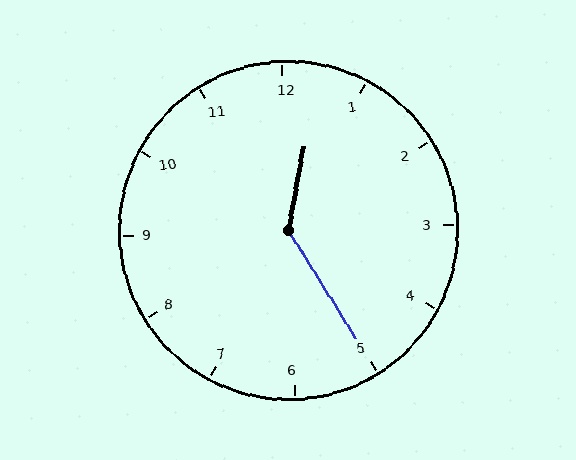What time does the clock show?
12:25.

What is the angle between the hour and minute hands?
Approximately 138 degrees.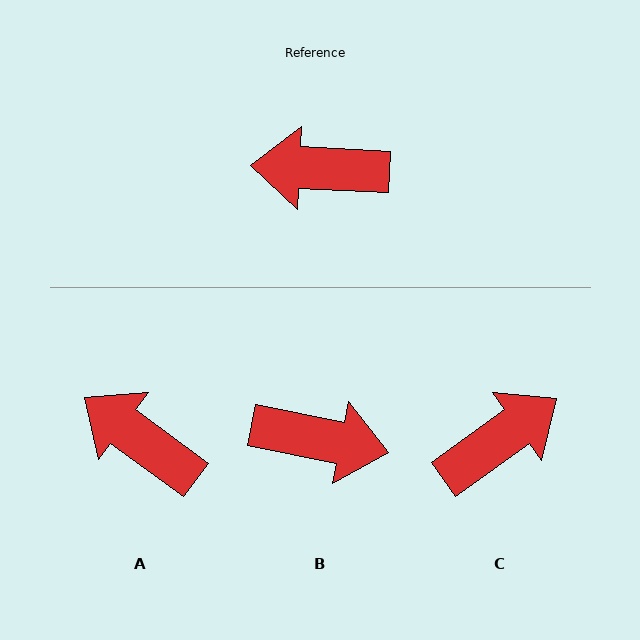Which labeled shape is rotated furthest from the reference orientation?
B, about 172 degrees away.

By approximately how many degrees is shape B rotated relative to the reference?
Approximately 172 degrees counter-clockwise.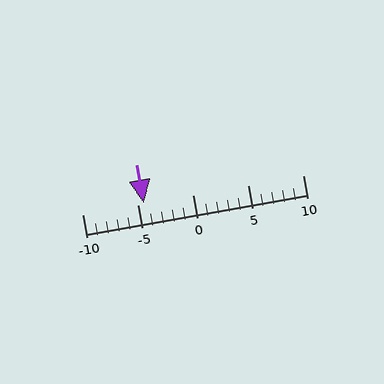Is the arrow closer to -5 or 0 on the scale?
The arrow is closer to -5.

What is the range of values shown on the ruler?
The ruler shows values from -10 to 10.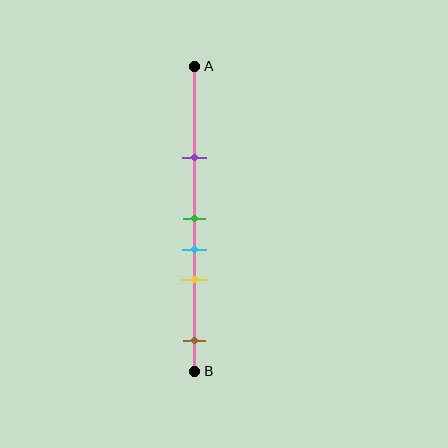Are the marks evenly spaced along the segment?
No, the marks are not evenly spaced.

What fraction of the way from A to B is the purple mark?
The purple mark is approximately 30% (0.3) of the way from A to B.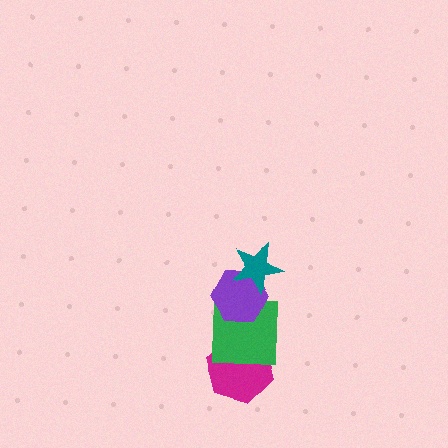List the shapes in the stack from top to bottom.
From top to bottom: the teal star, the purple hexagon, the green square, the magenta hexagon.